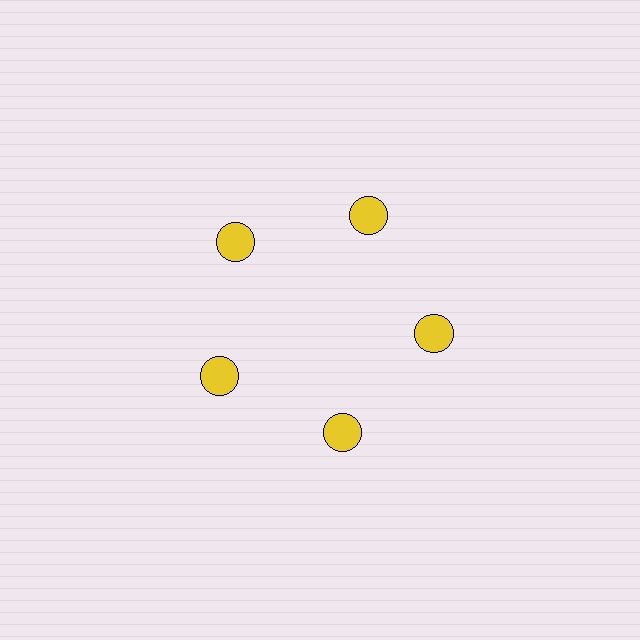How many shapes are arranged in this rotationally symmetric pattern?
There are 5 shapes, arranged in 5 groups of 1.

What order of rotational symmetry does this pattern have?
This pattern has 5-fold rotational symmetry.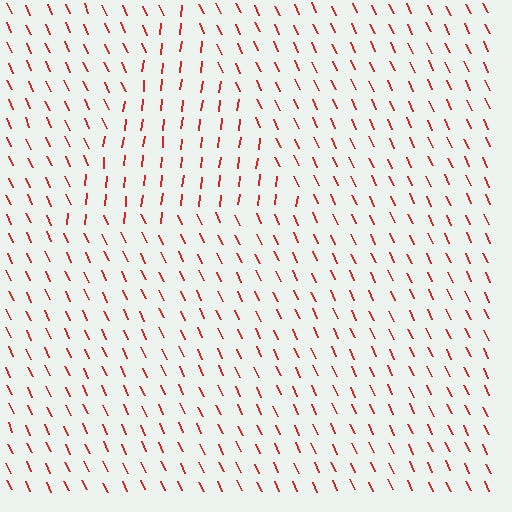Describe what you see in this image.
The image is filled with small red line segments. A triangle region in the image has lines oriented differently from the surrounding lines, creating a visible texture boundary.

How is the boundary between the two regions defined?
The boundary is defined purely by a change in line orientation (approximately 31 degrees difference). All lines are the same color and thickness.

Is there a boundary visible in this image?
Yes, there is a texture boundary formed by a change in line orientation.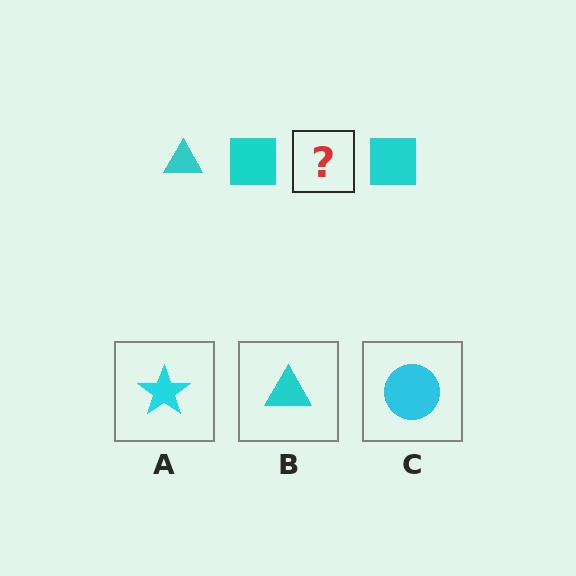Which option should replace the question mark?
Option B.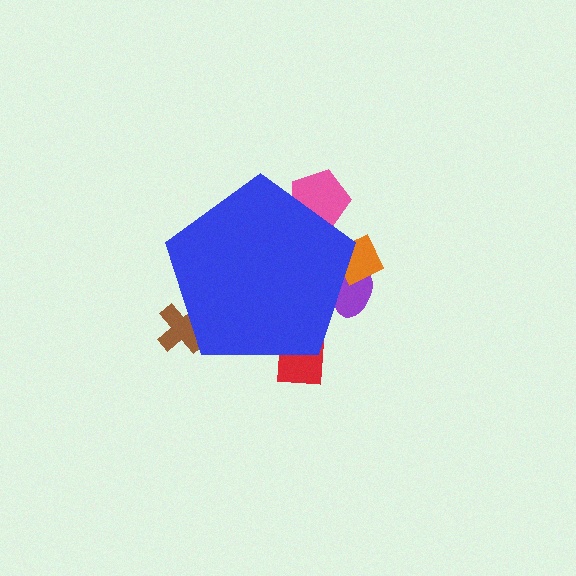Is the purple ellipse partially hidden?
Yes, the purple ellipse is partially hidden behind the blue pentagon.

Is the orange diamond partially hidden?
Yes, the orange diamond is partially hidden behind the blue pentagon.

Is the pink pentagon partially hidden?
Yes, the pink pentagon is partially hidden behind the blue pentagon.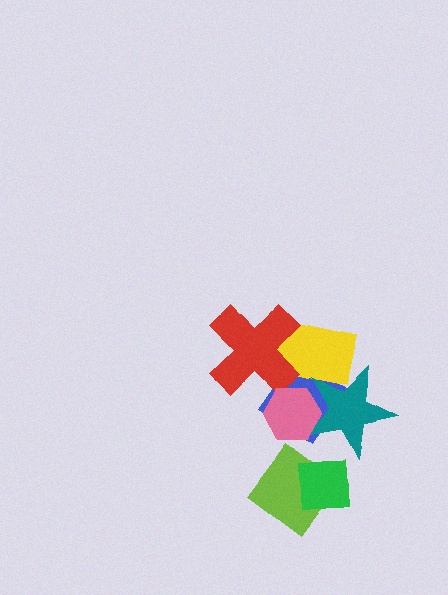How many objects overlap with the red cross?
2 objects overlap with the red cross.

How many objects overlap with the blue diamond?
4 objects overlap with the blue diamond.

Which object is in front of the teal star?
The pink hexagon is in front of the teal star.